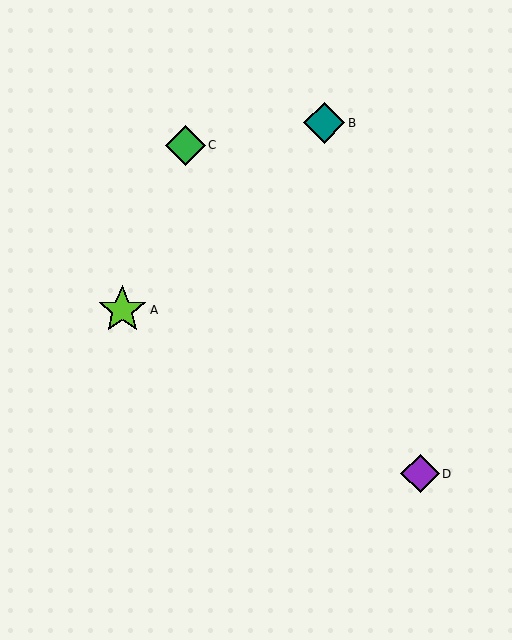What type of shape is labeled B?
Shape B is a teal diamond.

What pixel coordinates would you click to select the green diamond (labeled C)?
Click at (186, 145) to select the green diamond C.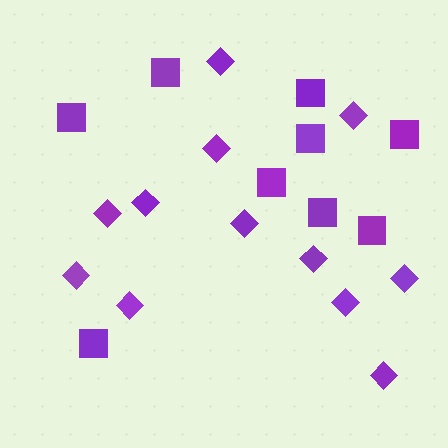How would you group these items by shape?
There are 2 groups: one group of diamonds (12) and one group of squares (9).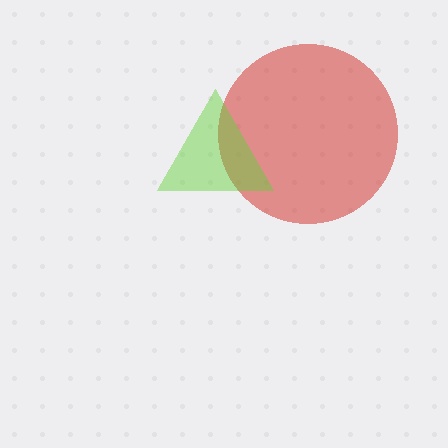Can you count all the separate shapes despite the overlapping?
Yes, there are 2 separate shapes.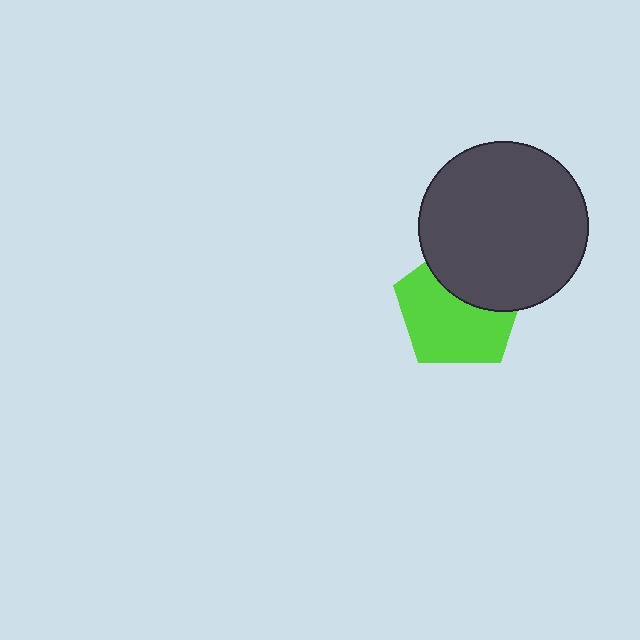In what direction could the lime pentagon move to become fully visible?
The lime pentagon could move down. That would shift it out from behind the dark gray circle entirely.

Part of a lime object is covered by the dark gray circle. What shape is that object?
It is a pentagon.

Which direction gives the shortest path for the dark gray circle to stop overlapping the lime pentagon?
Moving up gives the shortest separation.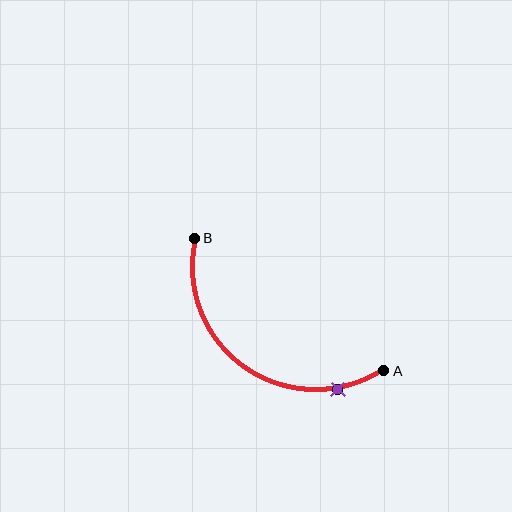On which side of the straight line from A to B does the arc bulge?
The arc bulges below and to the left of the straight line connecting A and B.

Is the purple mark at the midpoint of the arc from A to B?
No. The purple mark lies on the arc but is closer to endpoint A. The arc midpoint would be at the point on the curve equidistant along the arc from both A and B.